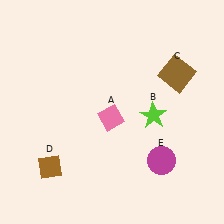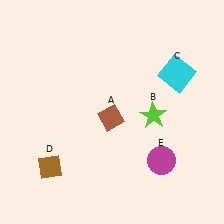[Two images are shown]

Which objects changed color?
A changed from pink to brown. C changed from brown to cyan.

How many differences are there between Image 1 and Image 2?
There are 2 differences between the two images.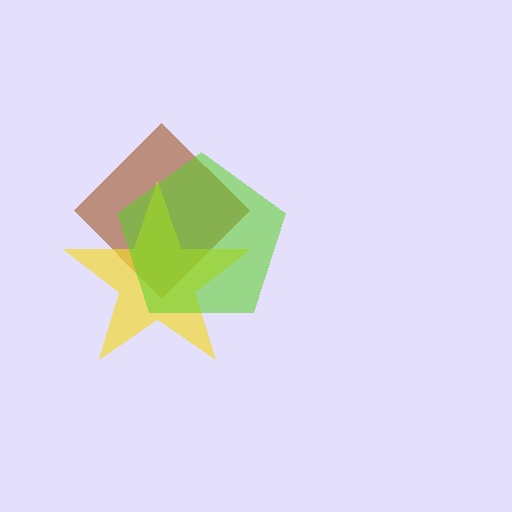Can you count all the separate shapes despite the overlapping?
Yes, there are 3 separate shapes.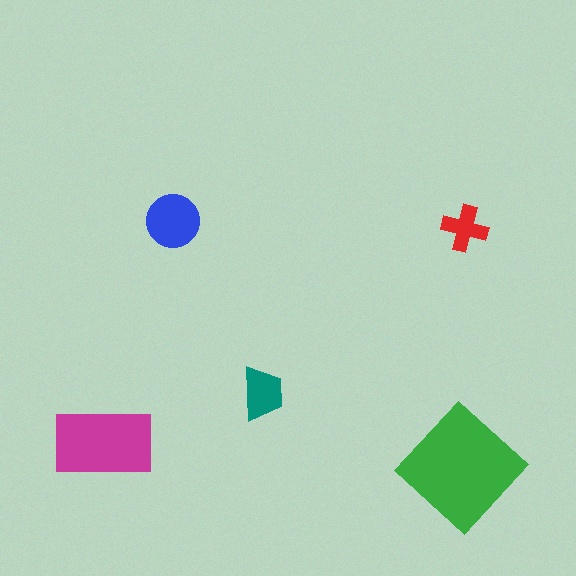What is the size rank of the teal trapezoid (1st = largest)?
4th.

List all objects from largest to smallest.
The green diamond, the magenta rectangle, the blue circle, the teal trapezoid, the red cross.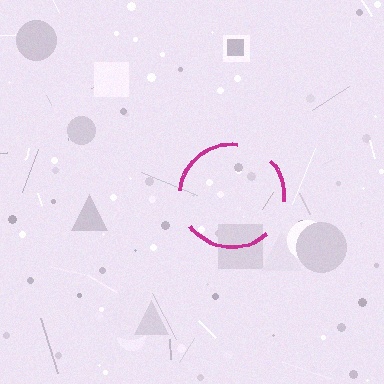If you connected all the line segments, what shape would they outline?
They would outline a circle.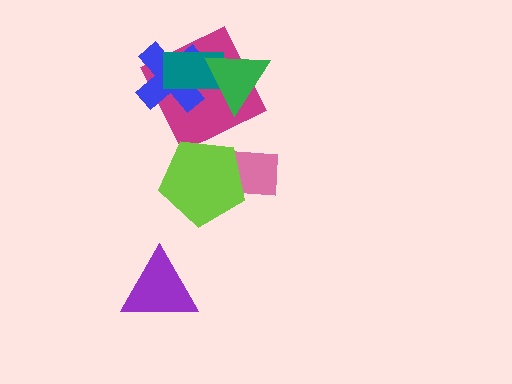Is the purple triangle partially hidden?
No, no other shape covers it.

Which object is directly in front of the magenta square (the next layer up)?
The blue cross is directly in front of the magenta square.